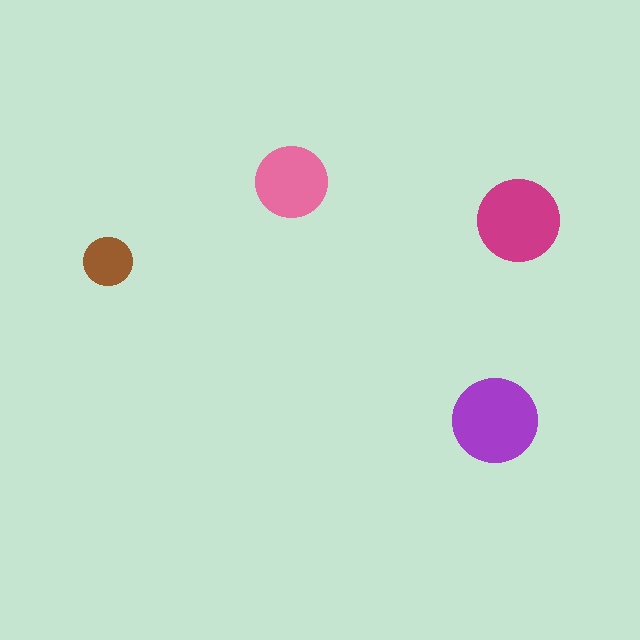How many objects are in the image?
There are 4 objects in the image.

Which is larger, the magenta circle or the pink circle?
The magenta one.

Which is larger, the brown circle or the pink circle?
The pink one.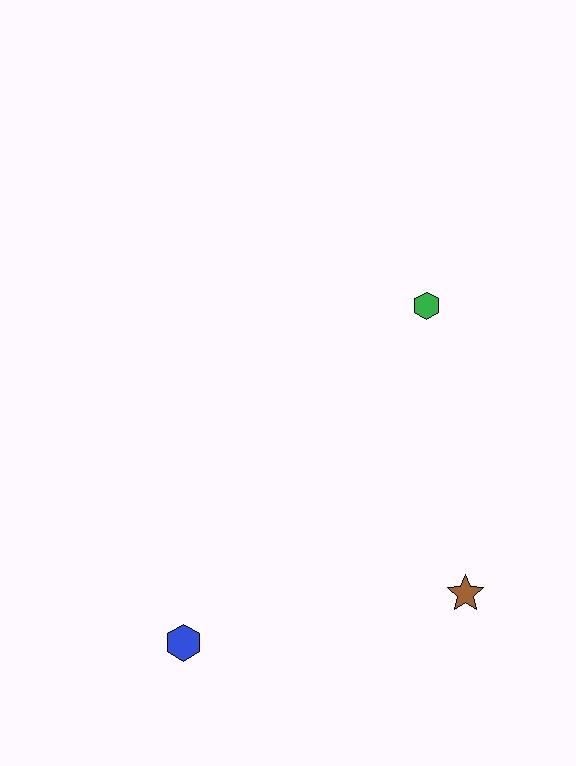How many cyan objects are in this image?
There are no cyan objects.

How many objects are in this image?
There are 3 objects.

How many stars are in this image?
There is 1 star.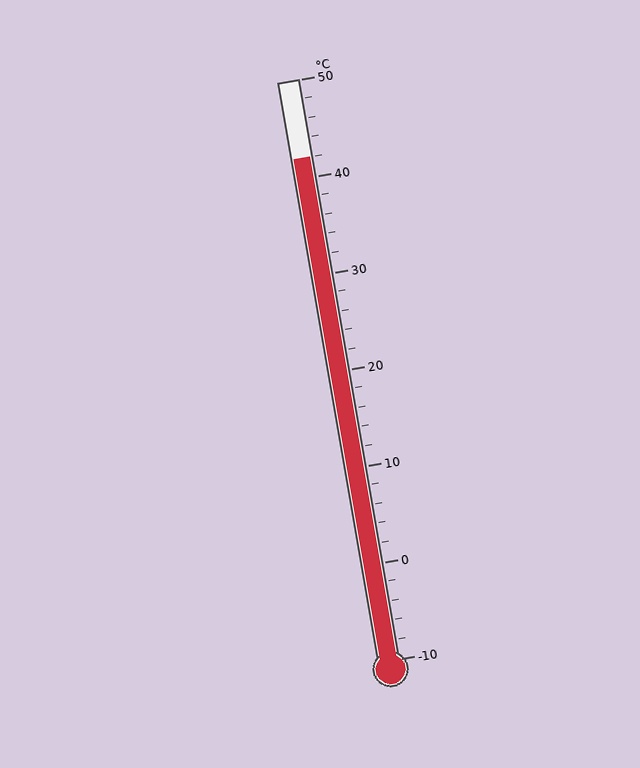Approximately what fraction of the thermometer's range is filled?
The thermometer is filled to approximately 85% of its range.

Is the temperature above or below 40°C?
The temperature is above 40°C.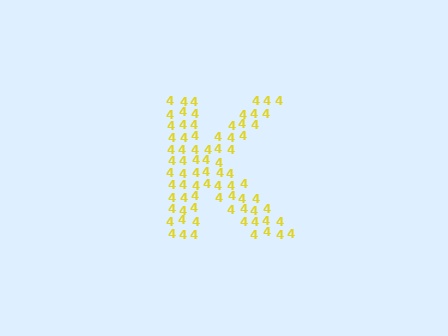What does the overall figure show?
The overall figure shows the letter K.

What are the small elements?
The small elements are digit 4's.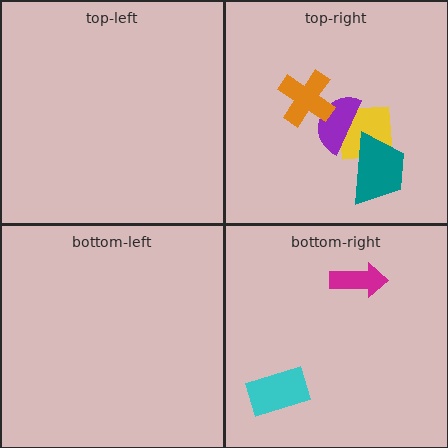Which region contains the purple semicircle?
The top-right region.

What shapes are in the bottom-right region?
The magenta arrow, the cyan rectangle.